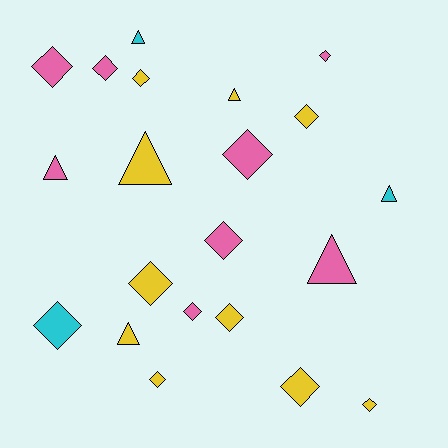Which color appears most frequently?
Yellow, with 10 objects.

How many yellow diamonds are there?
There are 7 yellow diamonds.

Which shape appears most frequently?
Diamond, with 14 objects.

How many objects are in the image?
There are 21 objects.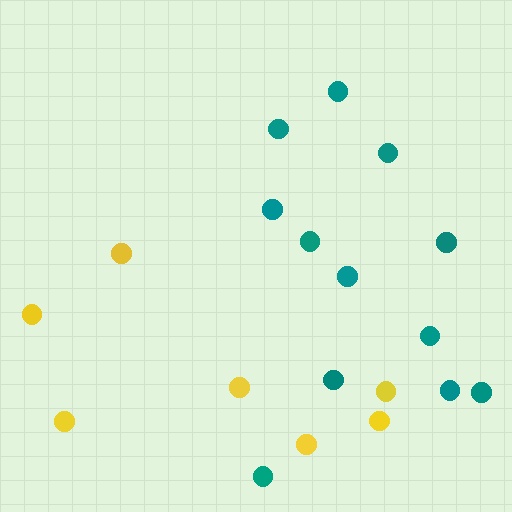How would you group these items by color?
There are 2 groups: one group of yellow circles (7) and one group of teal circles (12).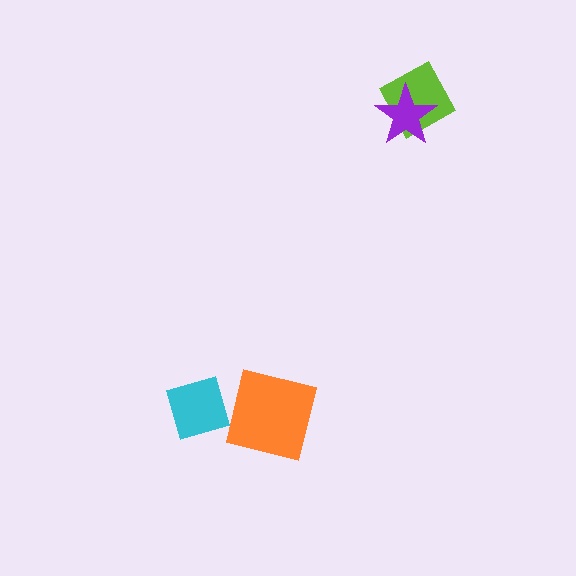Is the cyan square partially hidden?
No, no other shape covers it.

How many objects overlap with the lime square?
1 object overlaps with the lime square.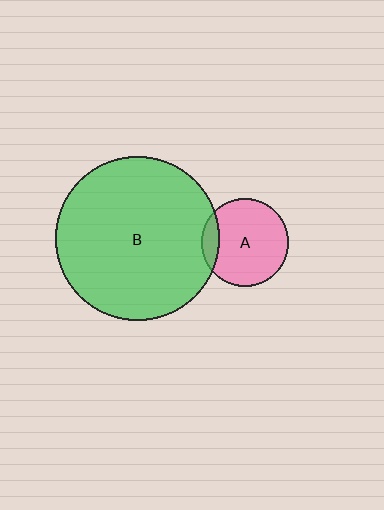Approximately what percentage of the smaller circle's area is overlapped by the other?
Approximately 10%.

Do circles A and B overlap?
Yes.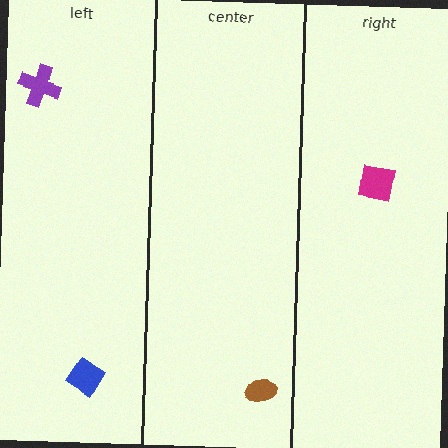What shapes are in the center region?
The brown ellipse.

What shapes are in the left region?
The purple cross, the blue diamond.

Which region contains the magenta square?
The right region.